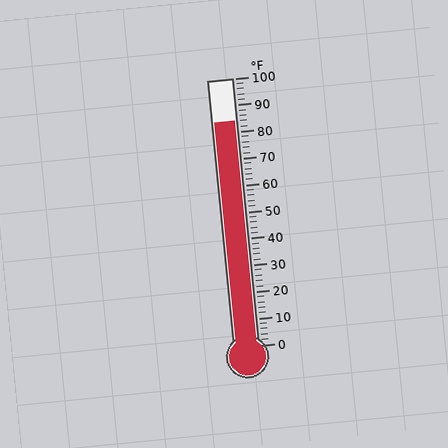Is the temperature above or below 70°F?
The temperature is above 70°F.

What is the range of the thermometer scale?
The thermometer scale ranges from 0°F to 100°F.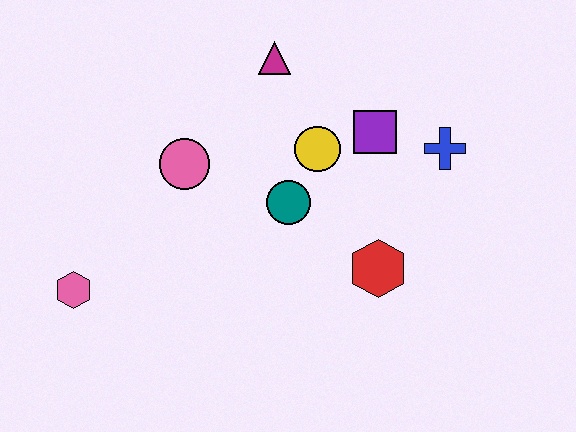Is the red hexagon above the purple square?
No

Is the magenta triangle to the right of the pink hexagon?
Yes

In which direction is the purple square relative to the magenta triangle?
The purple square is to the right of the magenta triangle.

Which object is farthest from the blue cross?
The pink hexagon is farthest from the blue cross.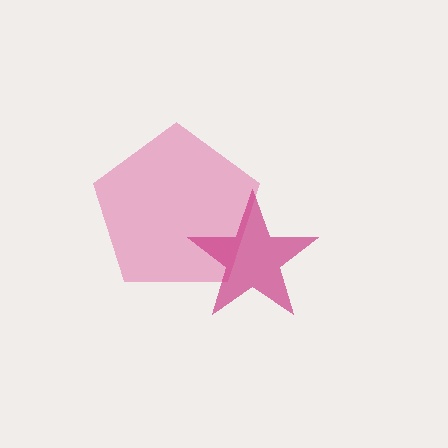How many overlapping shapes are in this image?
There are 2 overlapping shapes in the image.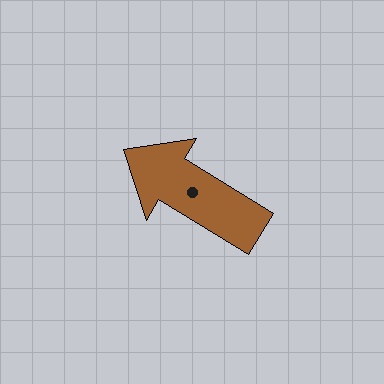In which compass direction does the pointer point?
Northwest.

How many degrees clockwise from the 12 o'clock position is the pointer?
Approximately 301 degrees.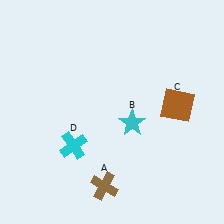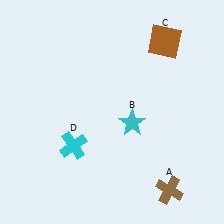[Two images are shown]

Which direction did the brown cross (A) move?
The brown cross (A) moved right.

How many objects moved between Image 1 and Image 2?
2 objects moved between the two images.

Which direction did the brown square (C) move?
The brown square (C) moved up.